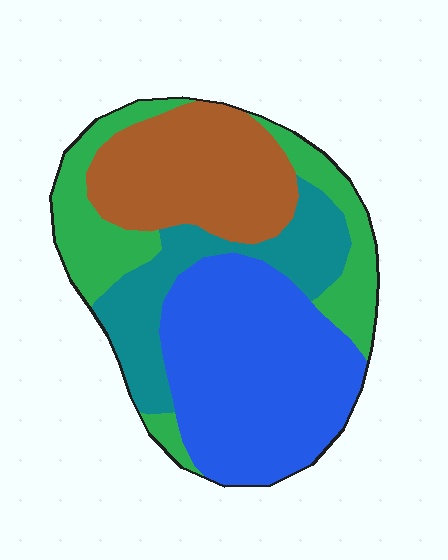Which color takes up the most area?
Blue, at roughly 35%.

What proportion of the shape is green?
Green covers 21% of the shape.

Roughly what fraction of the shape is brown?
Brown takes up about one quarter (1/4) of the shape.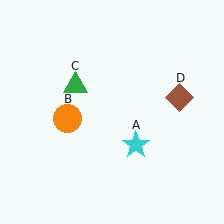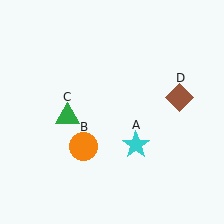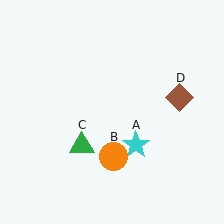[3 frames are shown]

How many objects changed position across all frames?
2 objects changed position: orange circle (object B), green triangle (object C).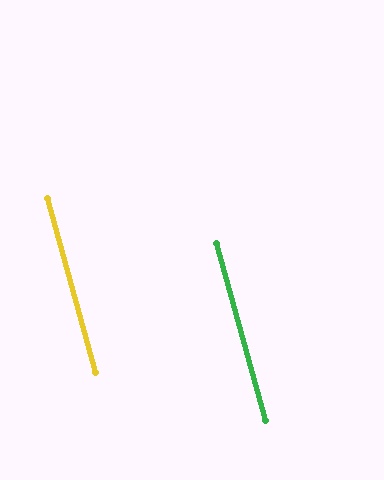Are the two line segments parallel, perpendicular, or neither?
Parallel — their directions differ by only 0.1°.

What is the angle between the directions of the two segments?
Approximately 0 degrees.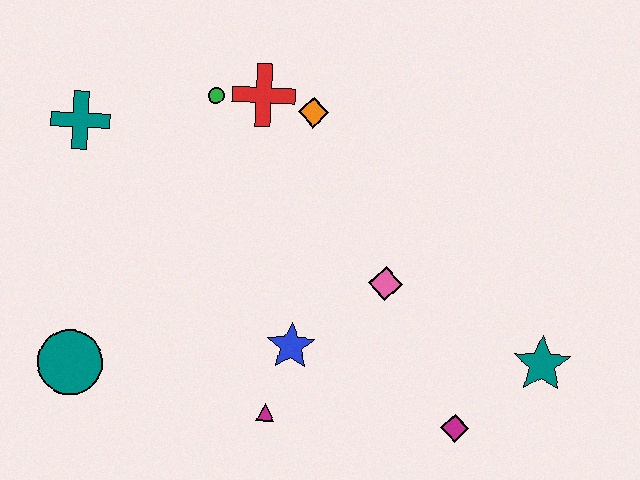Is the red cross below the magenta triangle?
No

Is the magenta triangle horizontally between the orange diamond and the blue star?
No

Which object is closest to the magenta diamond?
The teal star is closest to the magenta diamond.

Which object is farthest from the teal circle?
The teal star is farthest from the teal circle.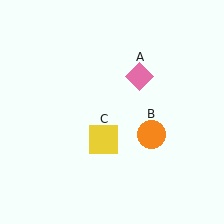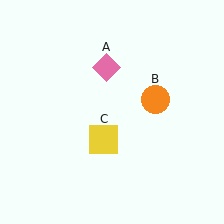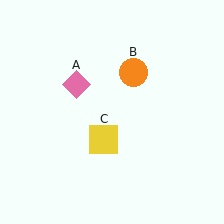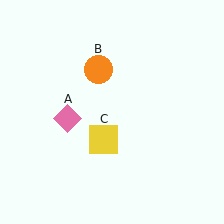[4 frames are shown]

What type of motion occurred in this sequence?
The pink diamond (object A), orange circle (object B) rotated counterclockwise around the center of the scene.